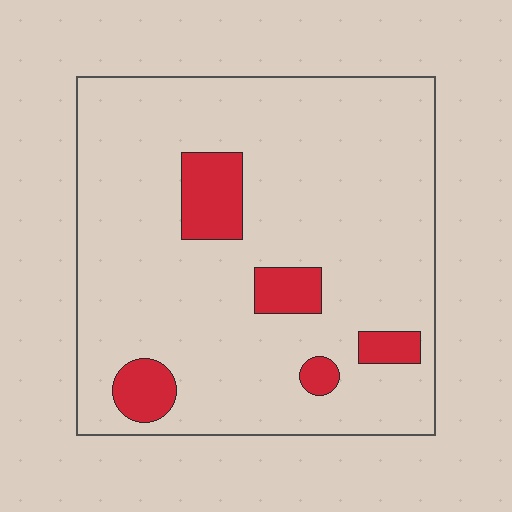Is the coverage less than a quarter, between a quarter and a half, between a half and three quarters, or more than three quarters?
Less than a quarter.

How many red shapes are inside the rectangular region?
5.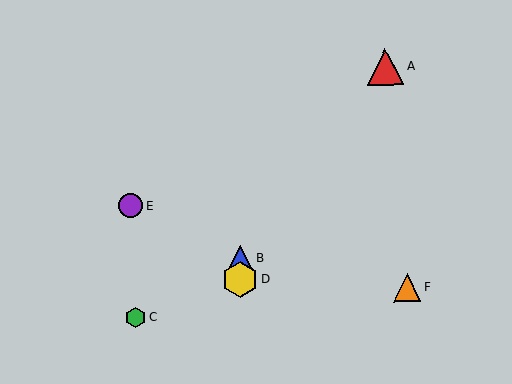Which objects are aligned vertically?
Objects B, D are aligned vertically.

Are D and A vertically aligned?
No, D is at x≈240 and A is at x≈385.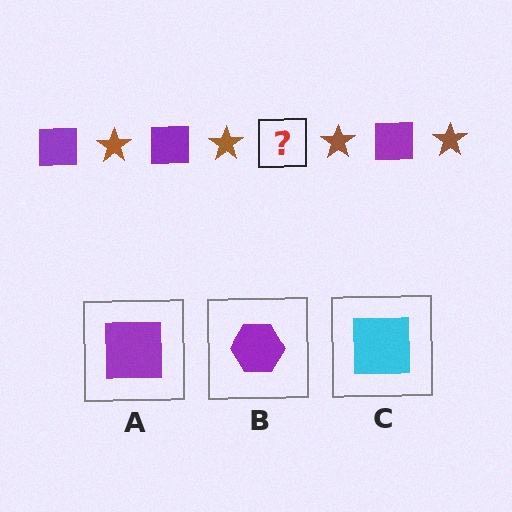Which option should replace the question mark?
Option A.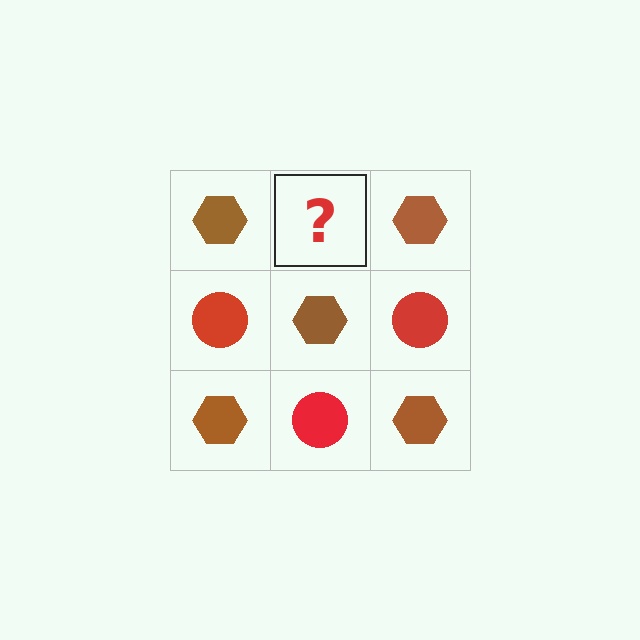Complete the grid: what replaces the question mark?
The question mark should be replaced with a red circle.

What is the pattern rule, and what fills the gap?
The rule is that it alternates brown hexagon and red circle in a checkerboard pattern. The gap should be filled with a red circle.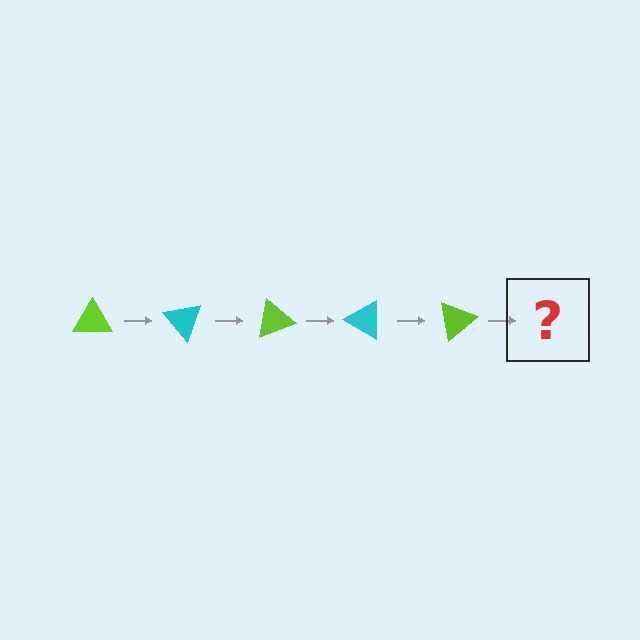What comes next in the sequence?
The next element should be a cyan triangle, rotated 250 degrees from the start.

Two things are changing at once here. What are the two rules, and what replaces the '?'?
The two rules are that it rotates 50 degrees each step and the color cycles through lime and cyan. The '?' should be a cyan triangle, rotated 250 degrees from the start.